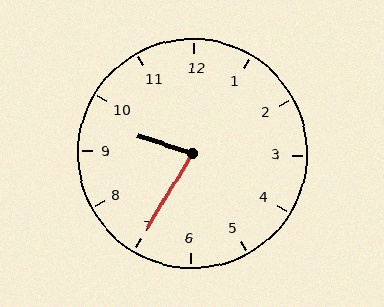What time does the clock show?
9:35.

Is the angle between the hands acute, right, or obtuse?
It is acute.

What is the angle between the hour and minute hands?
Approximately 78 degrees.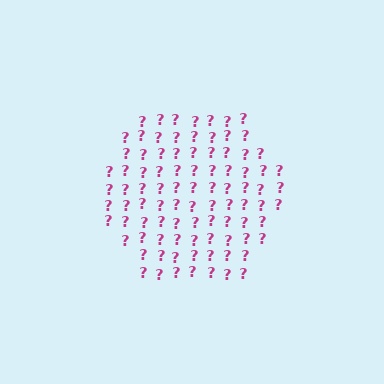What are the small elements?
The small elements are question marks.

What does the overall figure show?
The overall figure shows a hexagon.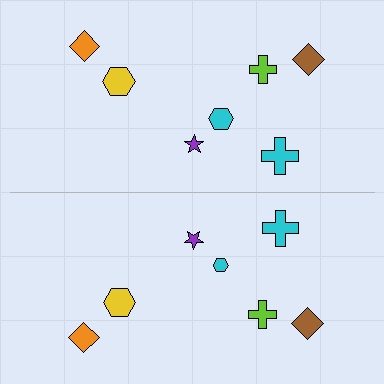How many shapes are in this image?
There are 14 shapes in this image.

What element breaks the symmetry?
The cyan hexagon on the bottom side has a different size than its mirror counterpart.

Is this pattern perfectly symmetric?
No, the pattern is not perfectly symmetric. The cyan hexagon on the bottom side has a different size than its mirror counterpart.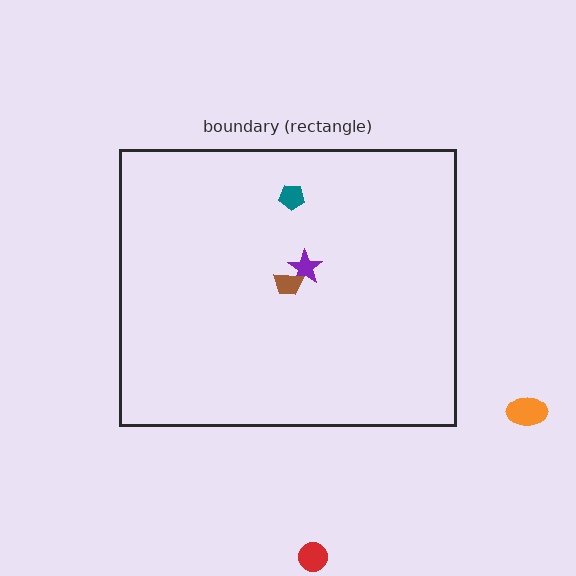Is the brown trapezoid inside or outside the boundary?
Inside.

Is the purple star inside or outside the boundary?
Inside.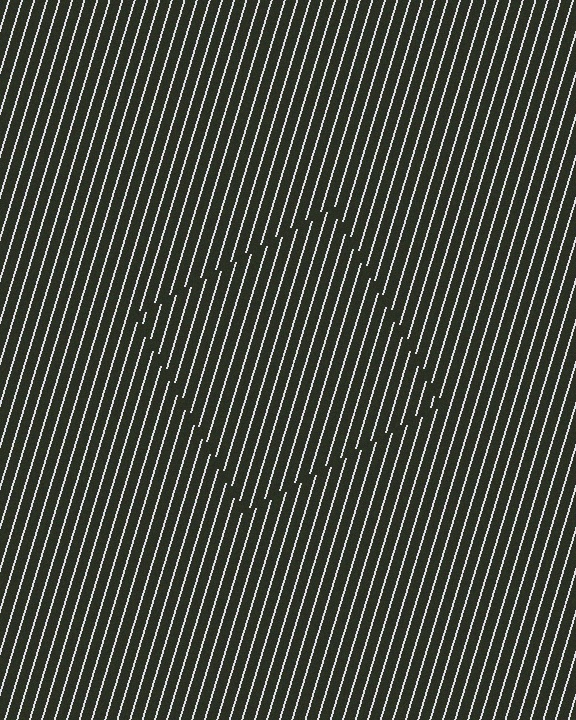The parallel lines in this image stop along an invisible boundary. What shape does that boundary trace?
An illusory square. The interior of the shape contains the same grating, shifted by half a period — the contour is defined by the phase discontinuity where line-ends from the inner and outer gratings abut.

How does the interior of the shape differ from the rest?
The interior of the shape contains the same grating, shifted by half a period — the contour is defined by the phase discontinuity where line-ends from the inner and outer gratings abut.